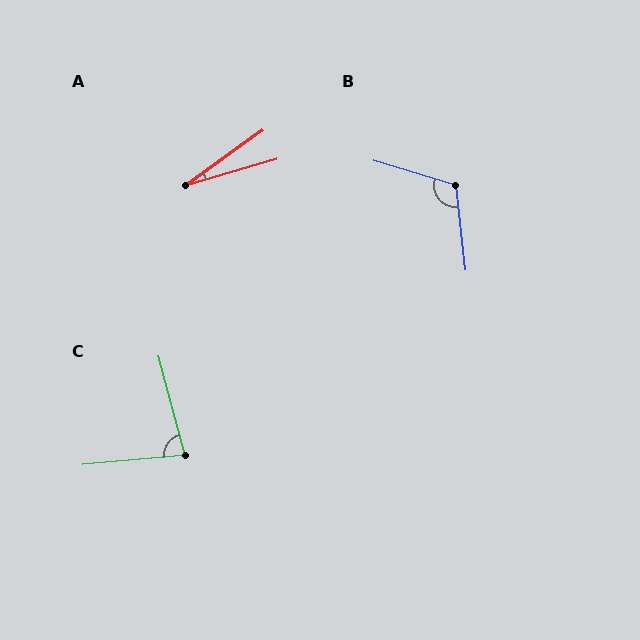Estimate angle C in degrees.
Approximately 81 degrees.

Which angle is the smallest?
A, at approximately 19 degrees.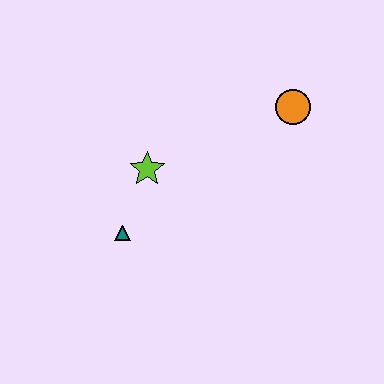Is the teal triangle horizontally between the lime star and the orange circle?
No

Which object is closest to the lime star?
The teal triangle is closest to the lime star.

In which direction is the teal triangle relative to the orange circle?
The teal triangle is to the left of the orange circle.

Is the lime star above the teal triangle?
Yes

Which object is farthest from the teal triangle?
The orange circle is farthest from the teal triangle.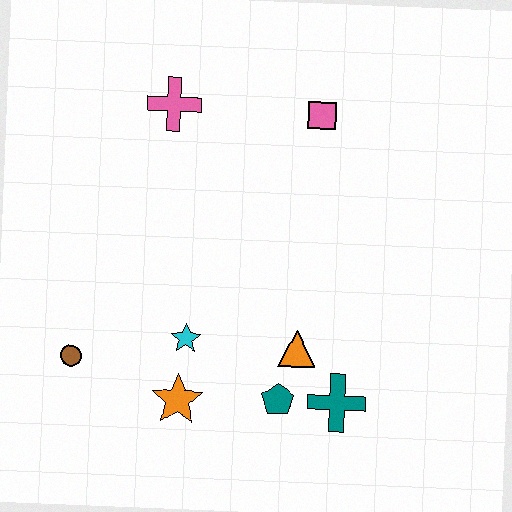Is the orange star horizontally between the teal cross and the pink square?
No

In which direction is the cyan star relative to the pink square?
The cyan star is below the pink square.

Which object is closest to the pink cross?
The pink square is closest to the pink cross.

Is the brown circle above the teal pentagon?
Yes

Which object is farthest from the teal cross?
The pink cross is farthest from the teal cross.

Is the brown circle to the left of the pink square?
Yes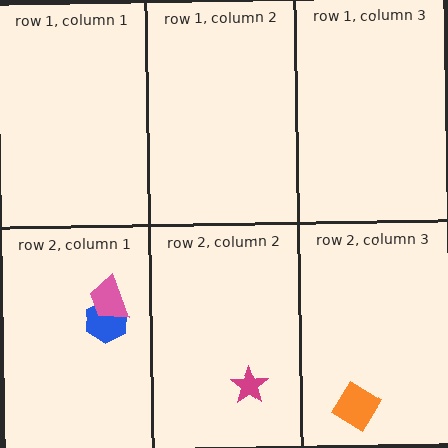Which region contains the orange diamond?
The row 2, column 3 region.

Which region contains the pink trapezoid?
The row 2, column 1 region.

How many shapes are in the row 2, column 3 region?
1.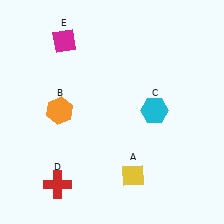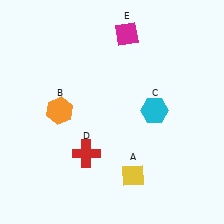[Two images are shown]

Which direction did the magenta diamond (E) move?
The magenta diamond (E) moved right.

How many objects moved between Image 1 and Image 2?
2 objects moved between the two images.